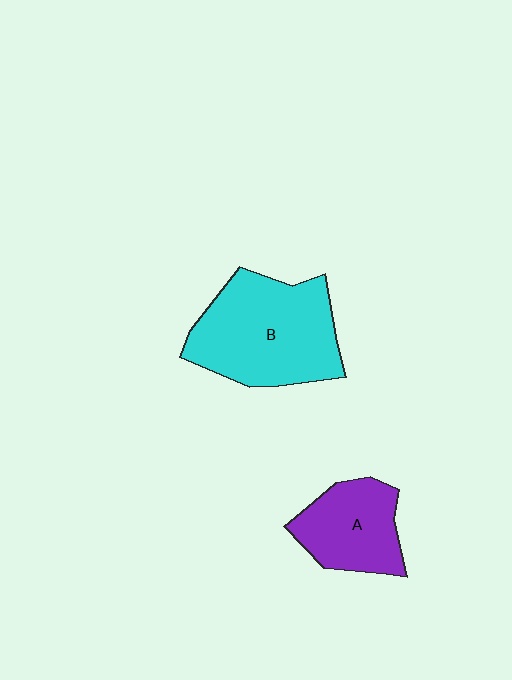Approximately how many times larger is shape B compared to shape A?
Approximately 1.7 times.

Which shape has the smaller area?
Shape A (purple).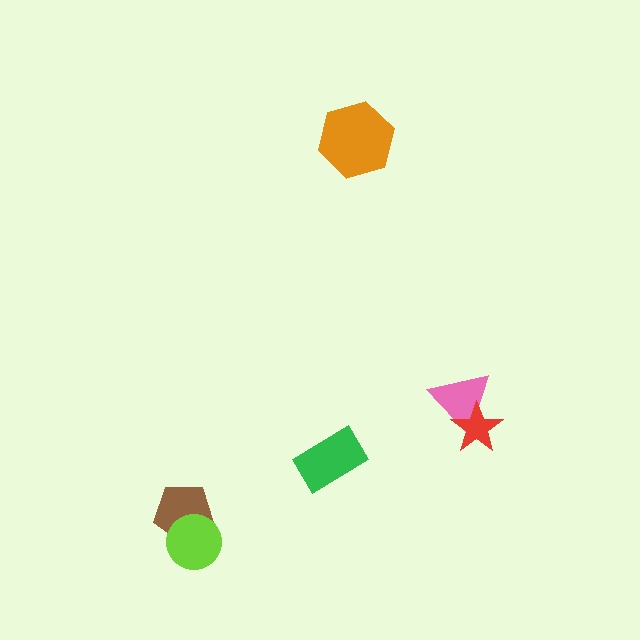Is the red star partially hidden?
No, no other shape covers it.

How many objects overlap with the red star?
1 object overlaps with the red star.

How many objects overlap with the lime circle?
1 object overlaps with the lime circle.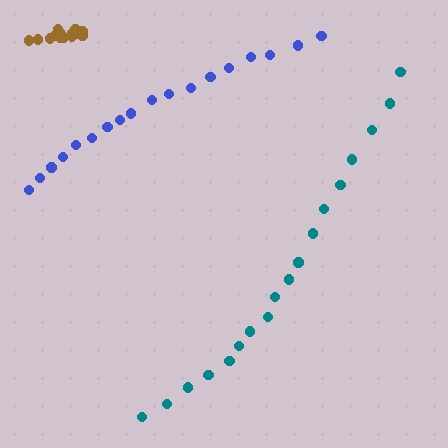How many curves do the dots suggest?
There are 3 distinct paths.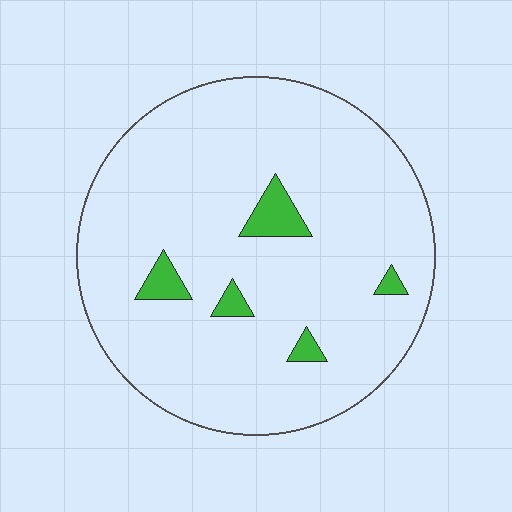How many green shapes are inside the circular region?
5.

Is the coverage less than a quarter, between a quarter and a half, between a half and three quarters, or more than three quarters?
Less than a quarter.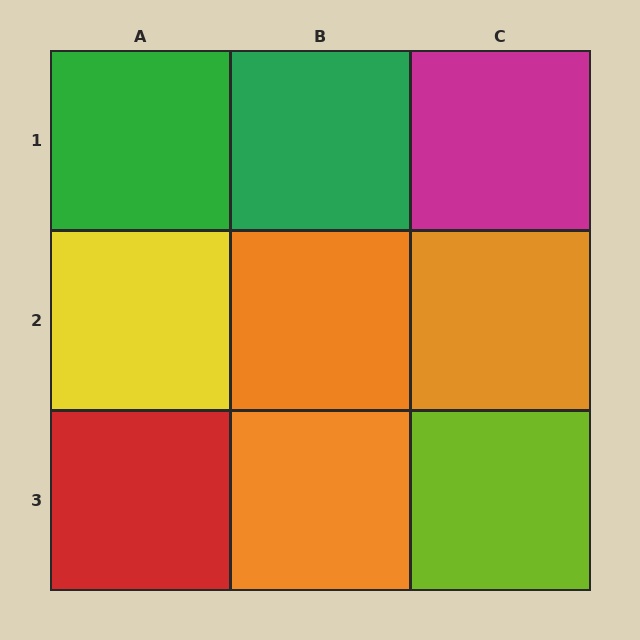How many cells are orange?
3 cells are orange.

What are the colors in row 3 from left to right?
Red, orange, lime.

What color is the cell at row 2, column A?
Yellow.